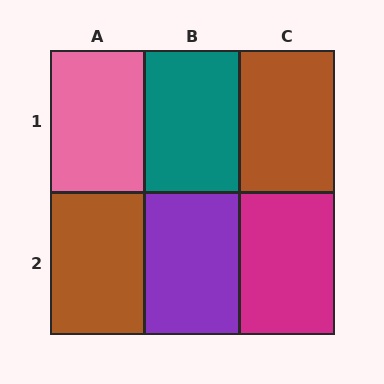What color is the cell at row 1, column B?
Teal.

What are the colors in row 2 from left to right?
Brown, purple, magenta.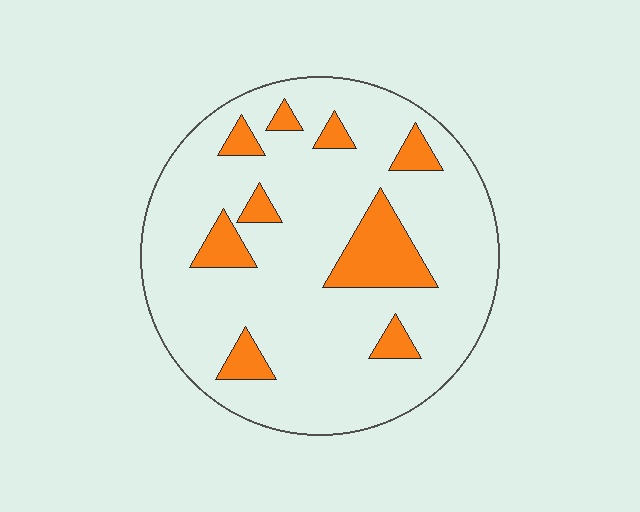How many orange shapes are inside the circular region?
9.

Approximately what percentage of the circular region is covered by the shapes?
Approximately 15%.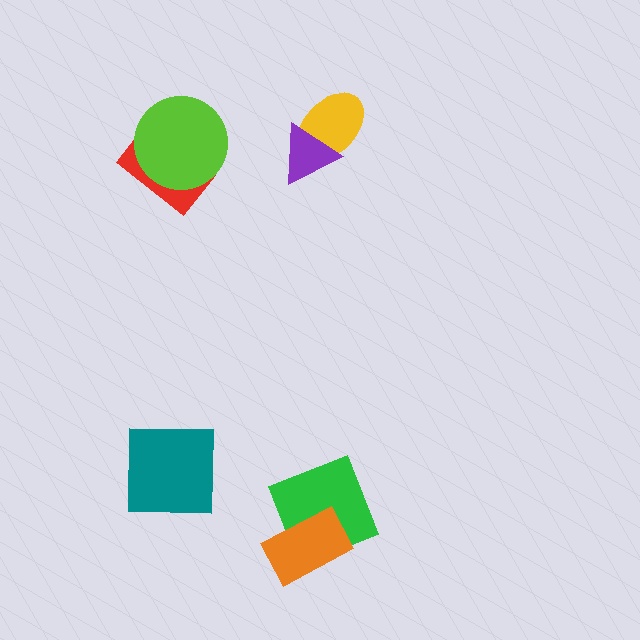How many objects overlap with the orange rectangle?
1 object overlaps with the orange rectangle.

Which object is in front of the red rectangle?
The lime circle is in front of the red rectangle.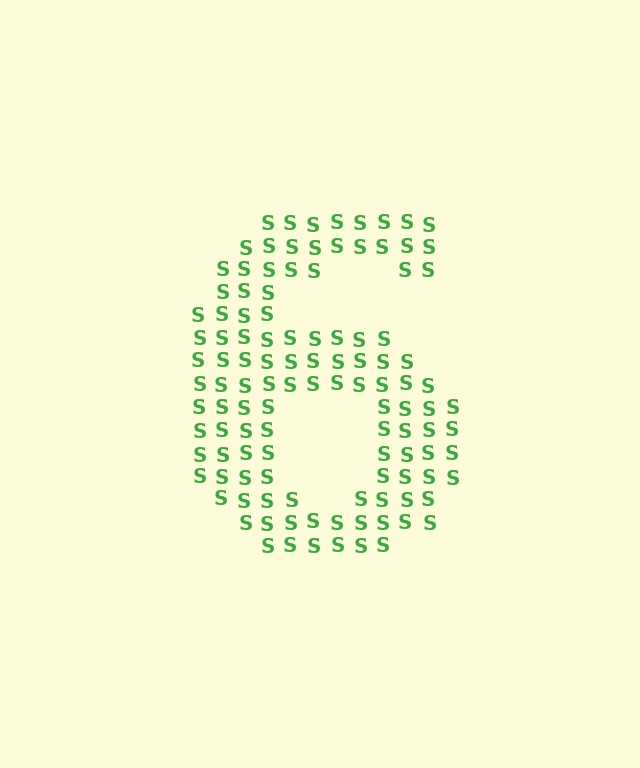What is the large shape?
The large shape is the digit 6.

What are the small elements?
The small elements are letter S's.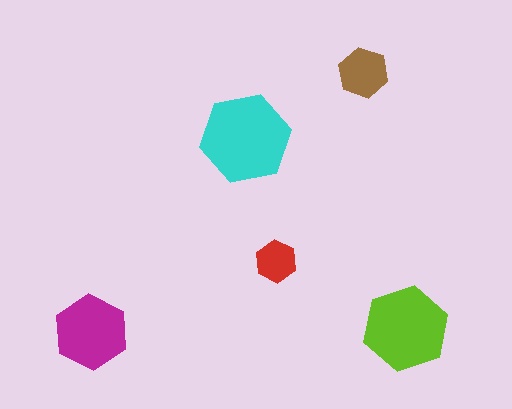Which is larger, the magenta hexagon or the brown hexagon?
The magenta one.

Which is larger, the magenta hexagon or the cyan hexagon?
The cyan one.